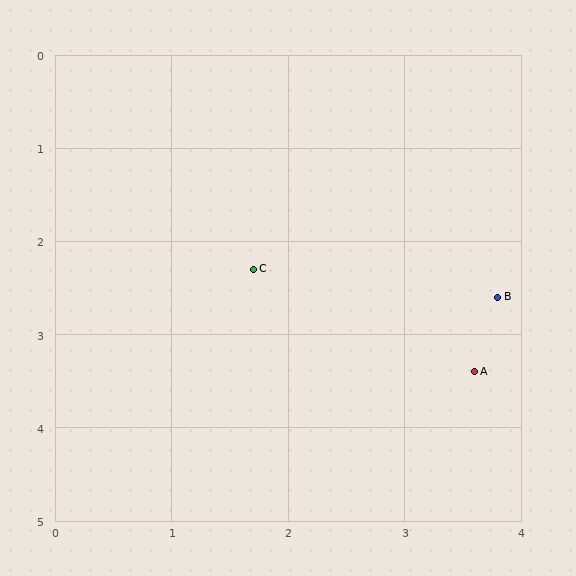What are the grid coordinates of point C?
Point C is at approximately (1.7, 2.3).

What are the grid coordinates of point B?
Point B is at approximately (3.8, 2.6).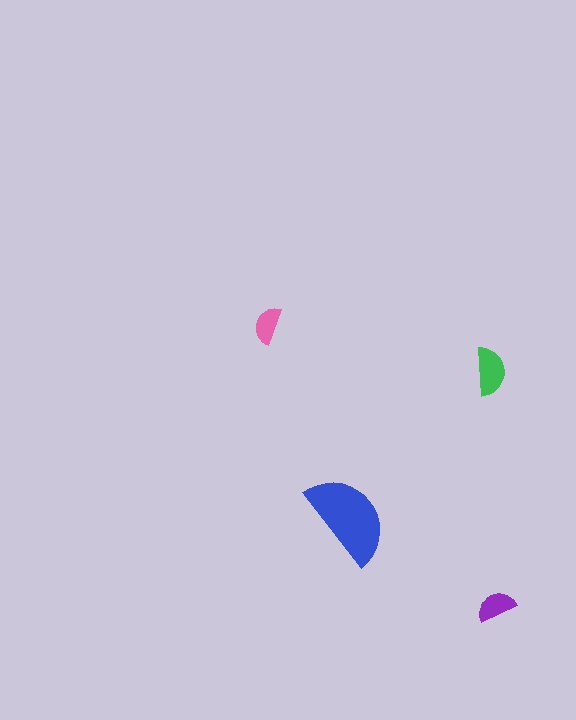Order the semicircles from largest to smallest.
the blue one, the green one, the purple one, the pink one.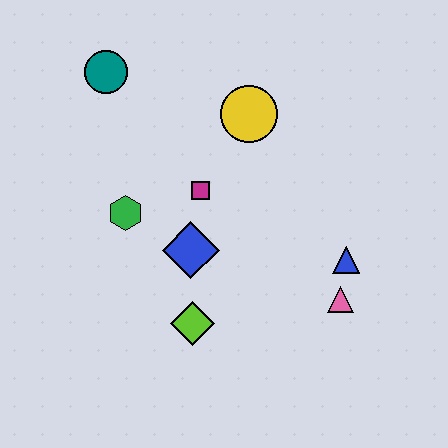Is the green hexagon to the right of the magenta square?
No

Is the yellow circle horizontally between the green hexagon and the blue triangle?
Yes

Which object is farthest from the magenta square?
The pink triangle is farthest from the magenta square.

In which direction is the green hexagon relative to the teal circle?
The green hexagon is below the teal circle.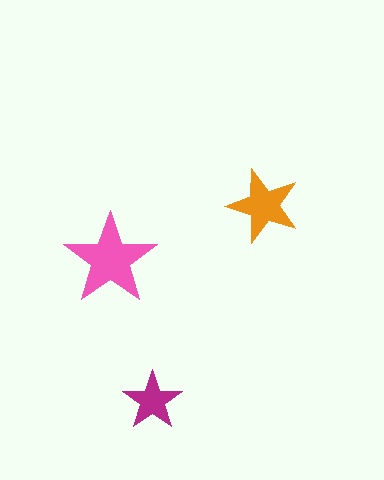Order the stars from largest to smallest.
the pink one, the orange one, the magenta one.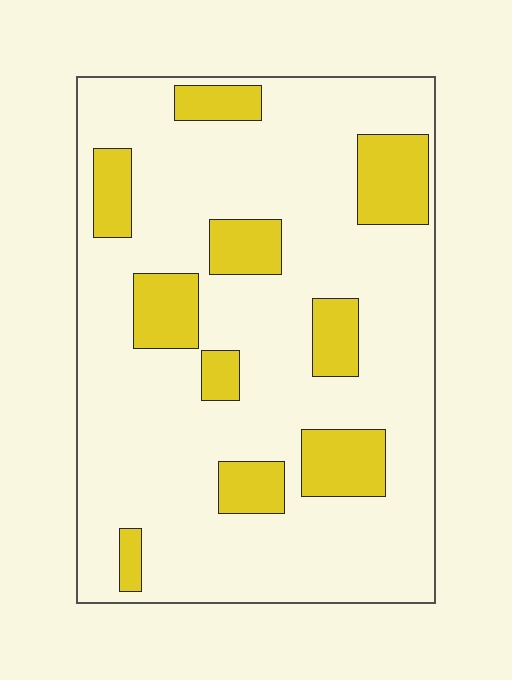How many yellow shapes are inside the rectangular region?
10.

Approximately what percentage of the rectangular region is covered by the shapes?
Approximately 20%.